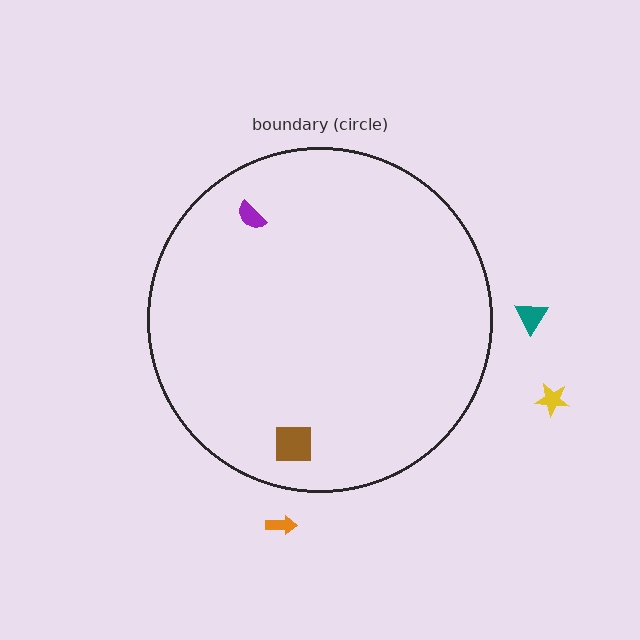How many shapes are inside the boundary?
2 inside, 3 outside.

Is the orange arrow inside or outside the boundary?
Outside.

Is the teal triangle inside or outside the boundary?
Outside.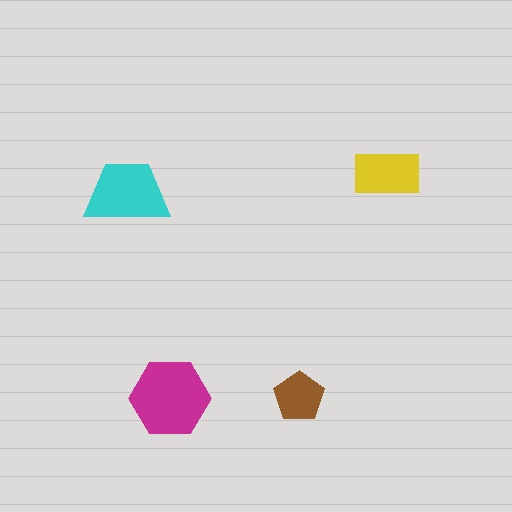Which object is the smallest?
The brown pentagon.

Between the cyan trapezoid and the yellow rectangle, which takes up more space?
The cyan trapezoid.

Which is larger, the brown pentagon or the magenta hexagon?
The magenta hexagon.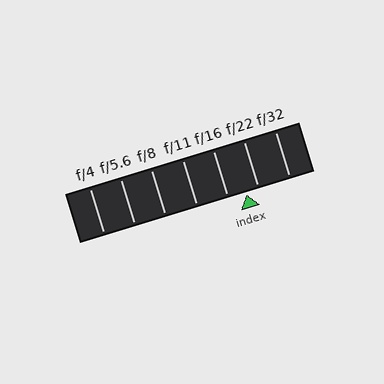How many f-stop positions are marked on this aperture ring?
There are 7 f-stop positions marked.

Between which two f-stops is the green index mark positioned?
The index mark is between f/16 and f/22.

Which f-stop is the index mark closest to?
The index mark is closest to f/22.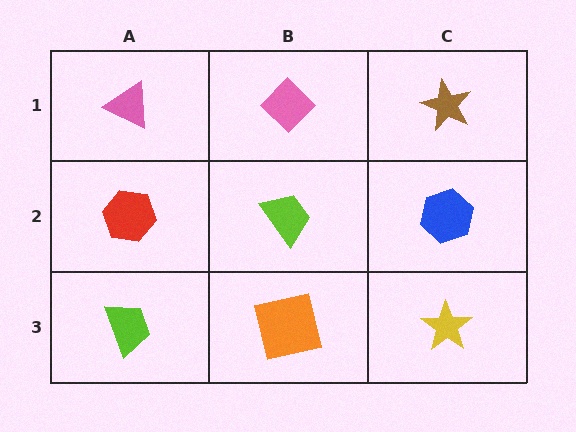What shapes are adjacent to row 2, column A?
A pink triangle (row 1, column A), a lime trapezoid (row 3, column A), a lime trapezoid (row 2, column B).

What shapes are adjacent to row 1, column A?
A red hexagon (row 2, column A), a pink diamond (row 1, column B).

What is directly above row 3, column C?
A blue hexagon.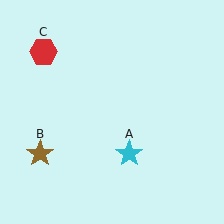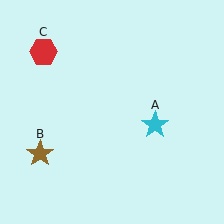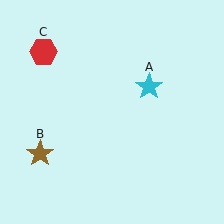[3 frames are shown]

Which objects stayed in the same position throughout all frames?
Brown star (object B) and red hexagon (object C) remained stationary.